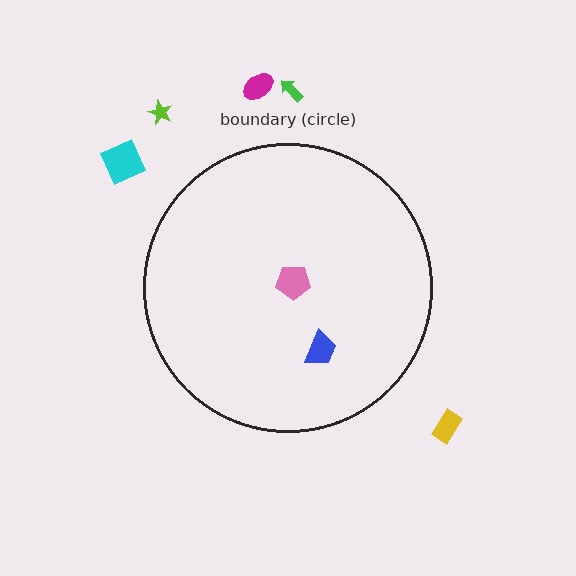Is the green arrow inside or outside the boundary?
Outside.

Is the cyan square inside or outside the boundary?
Outside.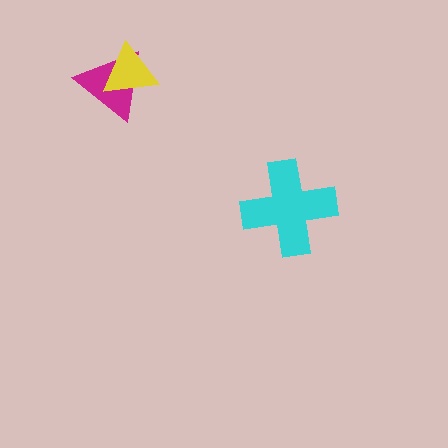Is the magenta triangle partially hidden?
Yes, it is partially covered by another shape.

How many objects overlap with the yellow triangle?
1 object overlaps with the yellow triangle.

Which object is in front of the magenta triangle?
The yellow triangle is in front of the magenta triangle.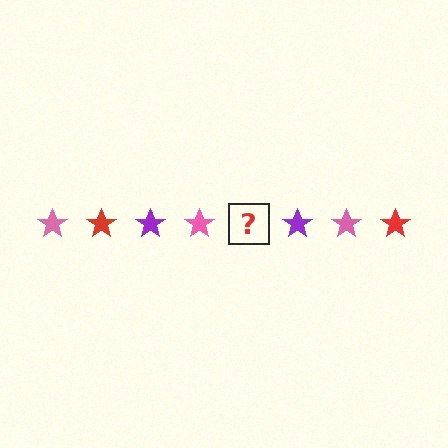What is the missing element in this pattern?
The missing element is a red star.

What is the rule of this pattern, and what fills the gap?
The rule is that the pattern cycles through pink, red, purple stars. The gap should be filled with a red star.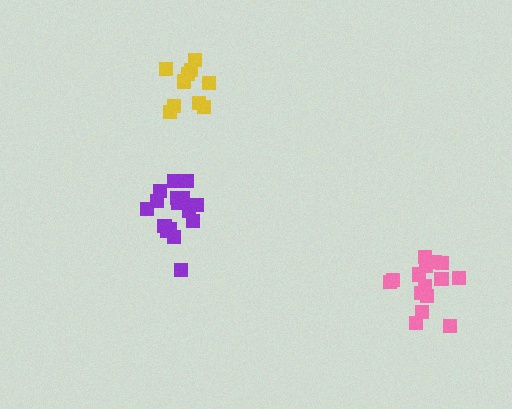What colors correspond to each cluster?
The clusters are colored: purple, yellow, pink.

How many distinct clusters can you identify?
There are 3 distinct clusters.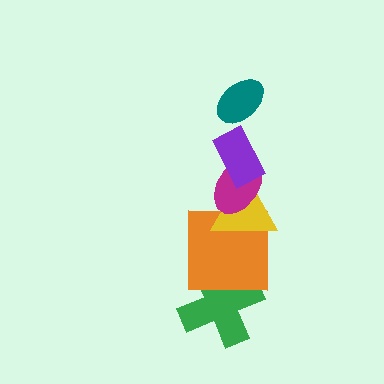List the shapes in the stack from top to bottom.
From top to bottom: the teal ellipse, the purple rectangle, the magenta ellipse, the yellow triangle, the orange square, the green cross.